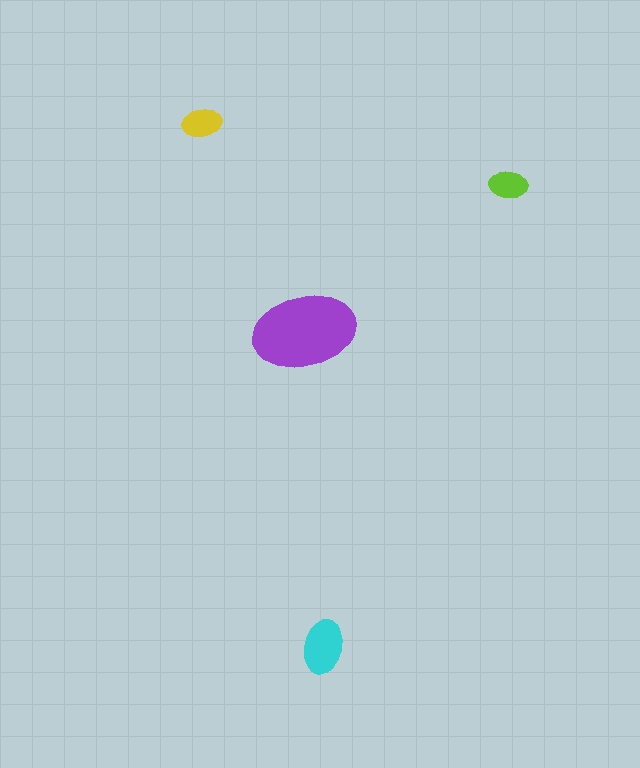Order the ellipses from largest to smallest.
the purple one, the cyan one, the yellow one, the lime one.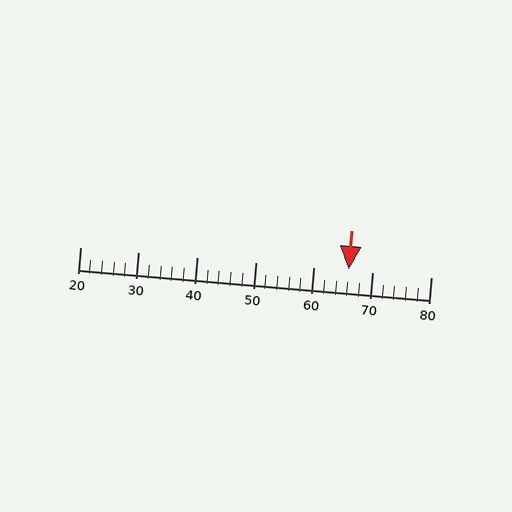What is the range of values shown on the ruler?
The ruler shows values from 20 to 80.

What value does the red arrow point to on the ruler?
The red arrow points to approximately 66.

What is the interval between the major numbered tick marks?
The major tick marks are spaced 10 units apart.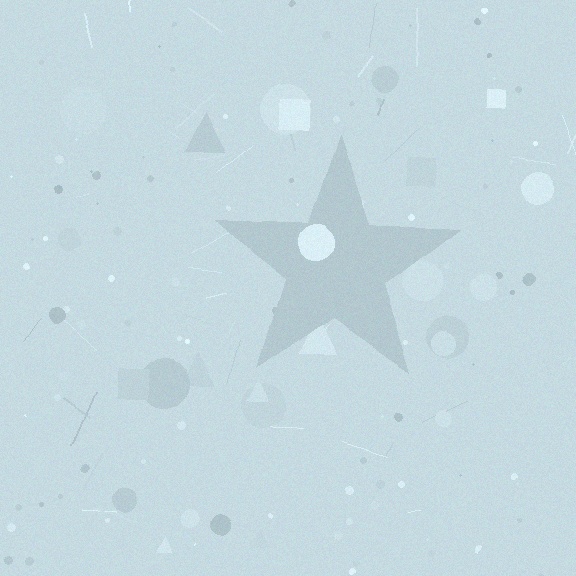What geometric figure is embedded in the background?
A star is embedded in the background.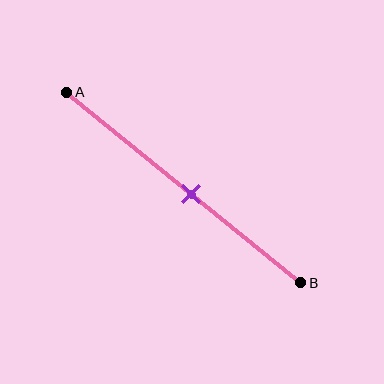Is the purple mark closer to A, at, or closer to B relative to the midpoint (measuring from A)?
The purple mark is closer to point B than the midpoint of segment AB.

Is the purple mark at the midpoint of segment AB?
No, the mark is at about 55% from A, not at the 50% midpoint.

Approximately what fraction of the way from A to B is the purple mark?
The purple mark is approximately 55% of the way from A to B.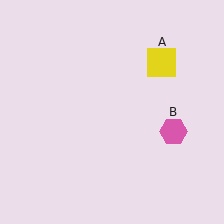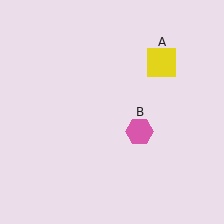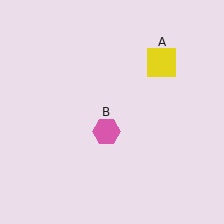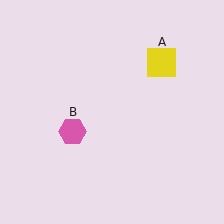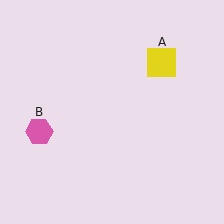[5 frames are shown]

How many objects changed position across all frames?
1 object changed position: pink hexagon (object B).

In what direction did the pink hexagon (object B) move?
The pink hexagon (object B) moved left.